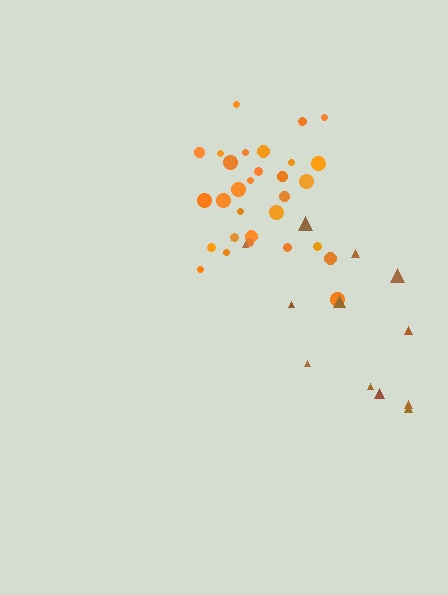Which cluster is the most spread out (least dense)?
Brown.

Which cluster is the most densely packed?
Orange.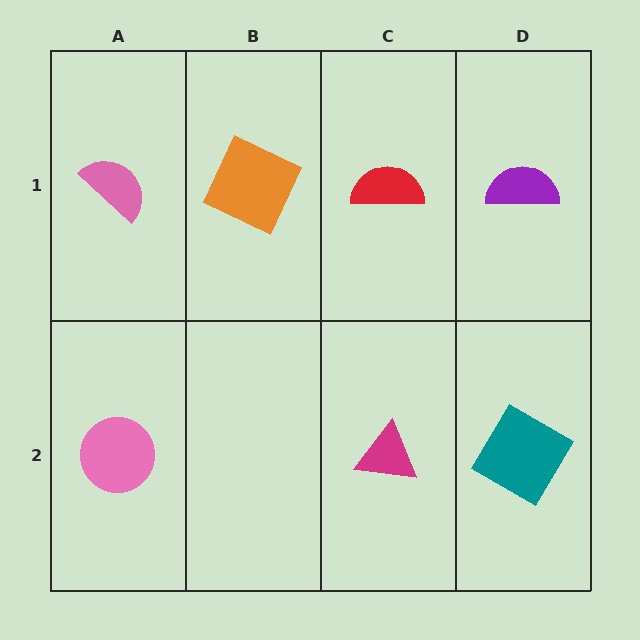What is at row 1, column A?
A pink semicircle.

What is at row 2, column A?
A pink circle.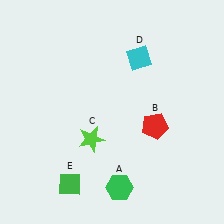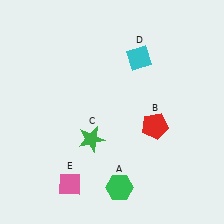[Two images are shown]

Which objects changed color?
C changed from lime to green. E changed from green to pink.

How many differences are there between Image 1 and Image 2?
There are 2 differences between the two images.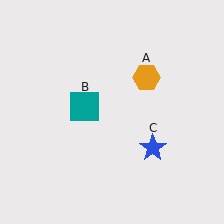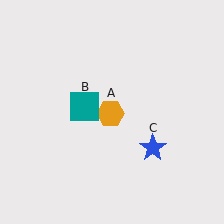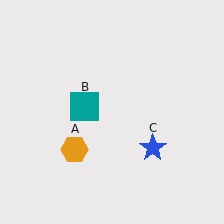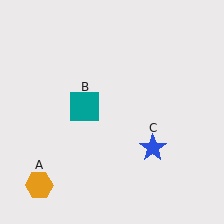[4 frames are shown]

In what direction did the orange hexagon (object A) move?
The orange hexagon (object A) moved down and to the left.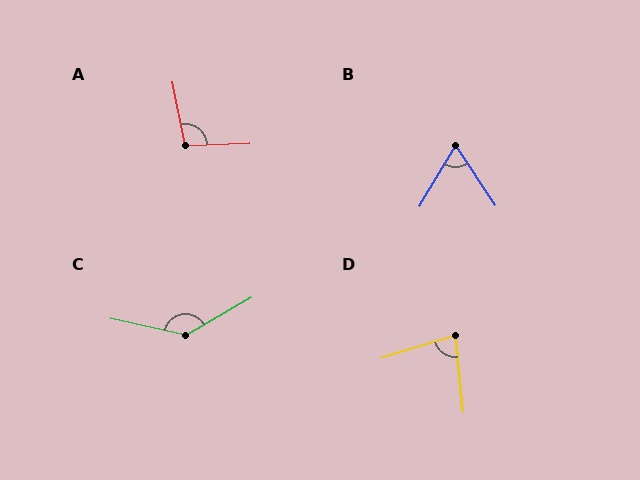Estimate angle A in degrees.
Approximately 99 degrees.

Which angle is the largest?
C, at approximately 137 degrees.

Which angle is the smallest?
B, at approximately 65 degrees.